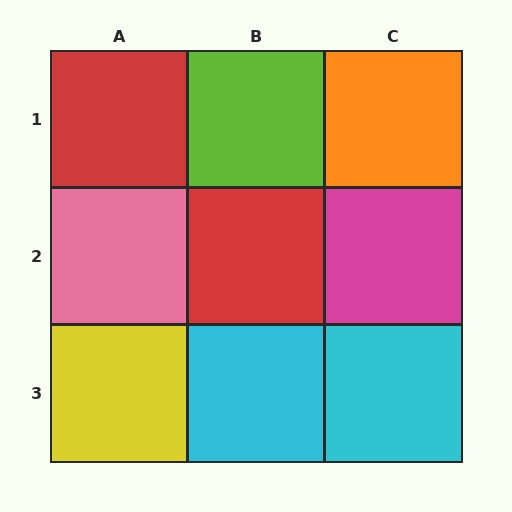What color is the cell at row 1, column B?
Lime.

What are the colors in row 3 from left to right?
Yellow, cyan, cyan.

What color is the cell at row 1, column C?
Orange.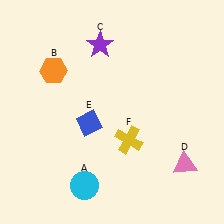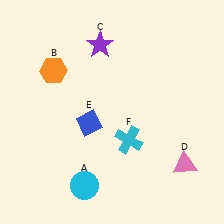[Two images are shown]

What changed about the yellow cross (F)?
In Image 1, F is yellow. In Image 2, it changed to cyan.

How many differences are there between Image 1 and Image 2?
There is 1 difference between the two images.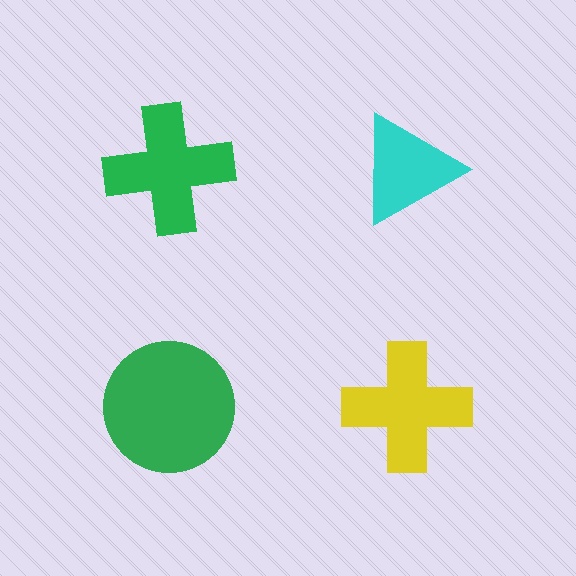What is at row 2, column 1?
A green circle.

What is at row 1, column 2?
A cyan triangle.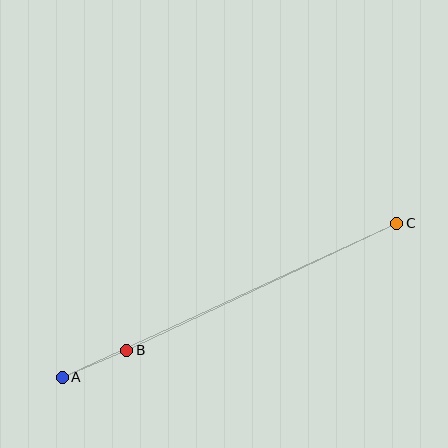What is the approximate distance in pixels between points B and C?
The distance between B and C is approximately 298 pixels.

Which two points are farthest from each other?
Points A and C are farthest from each other.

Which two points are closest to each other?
Points A and B are closest to each other.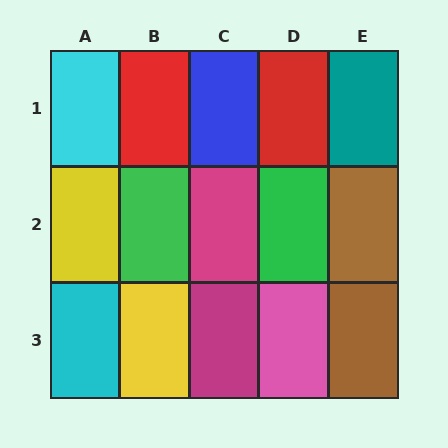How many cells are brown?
2 cells are brown.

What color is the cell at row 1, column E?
Teal.